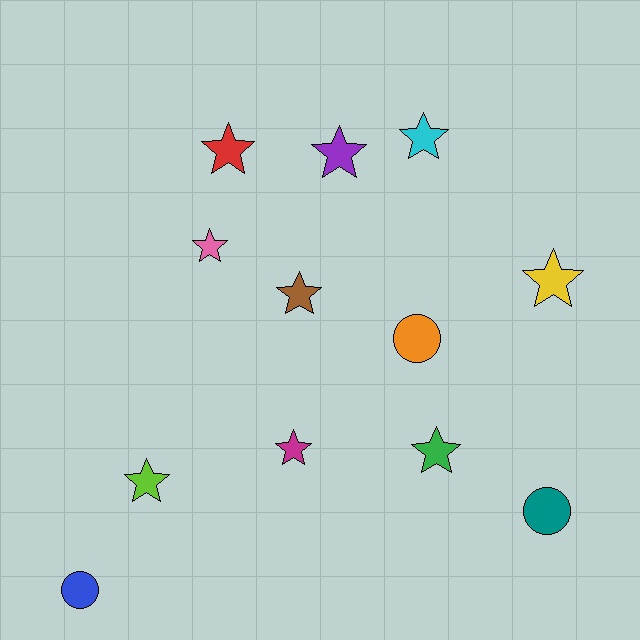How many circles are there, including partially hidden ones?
There are 3 circles.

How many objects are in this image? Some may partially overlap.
There are 12 objects.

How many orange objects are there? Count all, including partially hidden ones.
There is 1 orange object.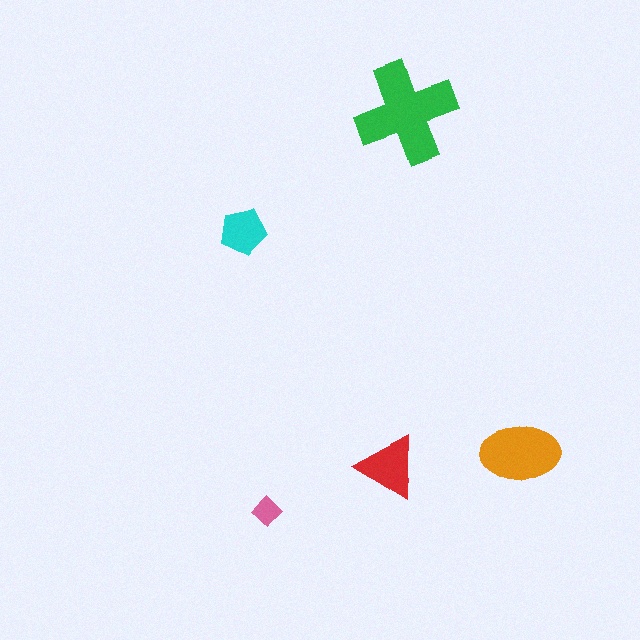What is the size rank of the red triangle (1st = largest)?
3rd.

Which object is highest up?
The green cross is topmost.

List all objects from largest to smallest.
The green cross, the orange ellipse, the red triangle, the cyan pentagon, the pink diamond.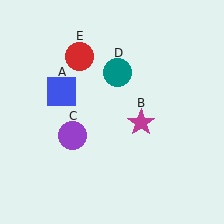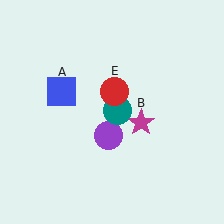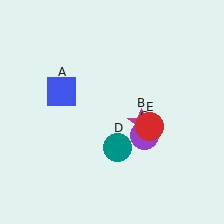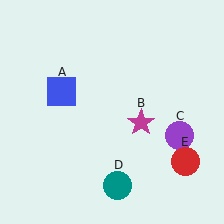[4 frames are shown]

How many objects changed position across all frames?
3 objects changed position: purple circle (object C), teal circle (object D), red circle (object E).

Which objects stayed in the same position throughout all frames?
Blue square (object A) and magenta star (object B) remained stationary.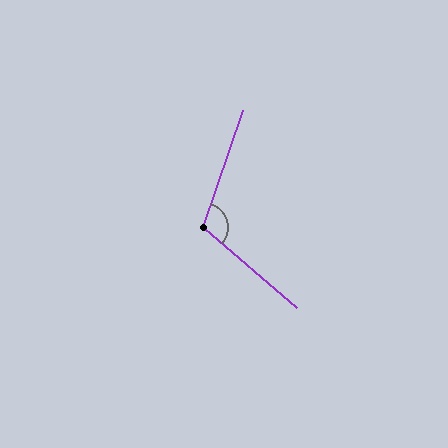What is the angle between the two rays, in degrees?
Approximately 112 degrees.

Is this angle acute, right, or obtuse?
It is obtuse.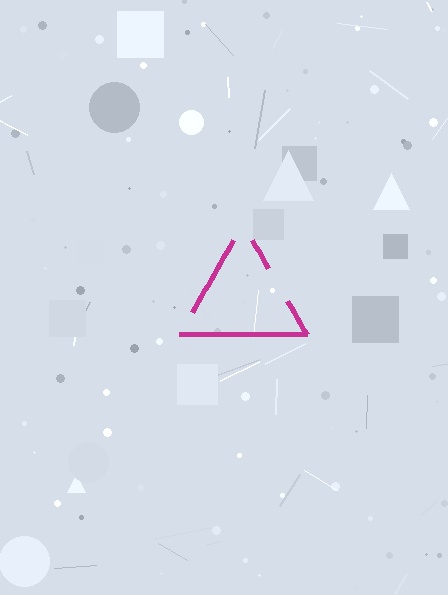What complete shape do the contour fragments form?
The contour fragments form a triangle.